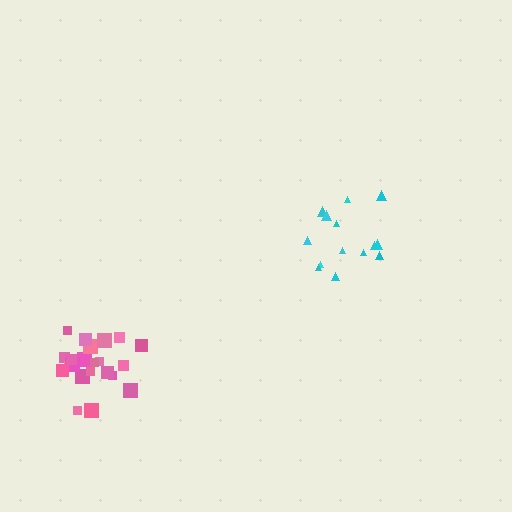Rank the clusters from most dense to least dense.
pink, cyan.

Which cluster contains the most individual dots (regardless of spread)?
Pink (22).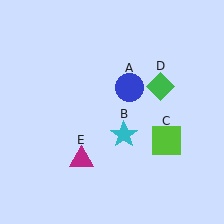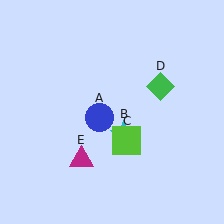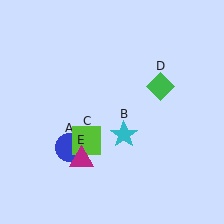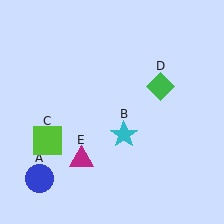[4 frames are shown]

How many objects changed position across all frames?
2 objects changed position: blue circle (object A), lime square (object C).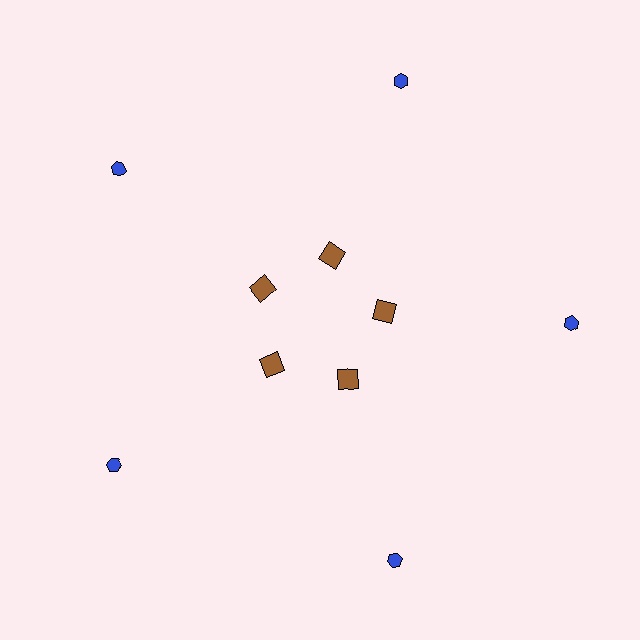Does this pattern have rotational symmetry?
Yes, this pattern has 5-fold rotational symmetry. It looks the same after rotating 72 degrees around the center.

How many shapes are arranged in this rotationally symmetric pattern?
There are 10 shapes, arranged in 5 groups of 2.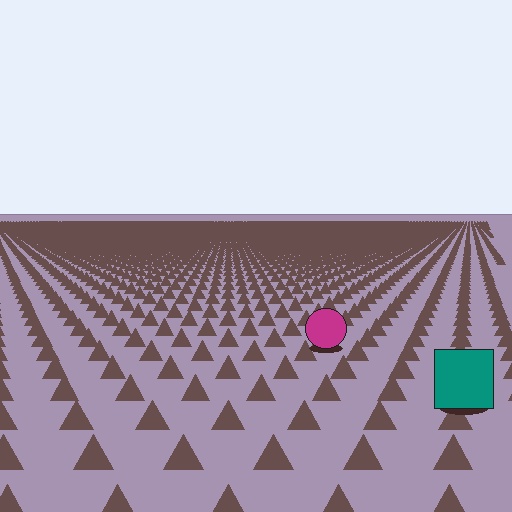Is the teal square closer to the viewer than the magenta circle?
Yes. The teal square is closer — you can tell from the texture gradient: the ground texture is coarser near it.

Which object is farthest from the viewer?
The magenta circle is farthest from the viewer. It appears smaller and the ground texture around it is denser.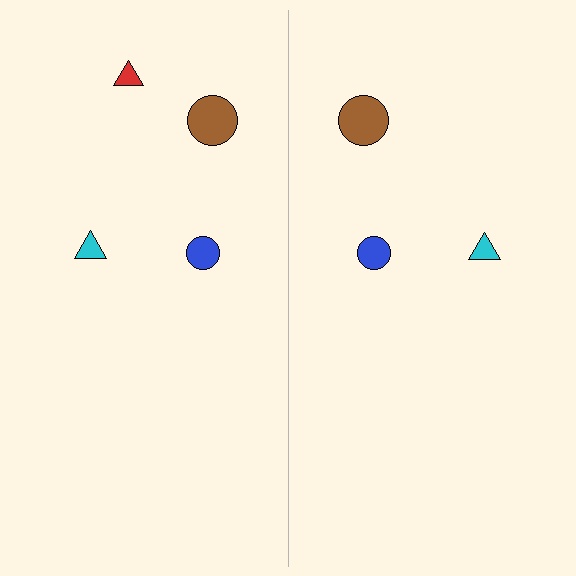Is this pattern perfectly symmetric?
No, the pattern is not perfectly symmetric. A red triangle is missing from the right side.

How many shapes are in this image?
There are 7 shapes in this image.